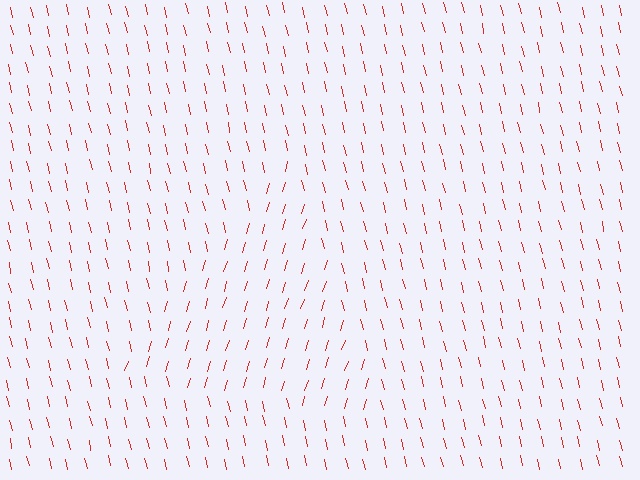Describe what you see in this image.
The image is filled with small red line segments. A triangle region in the image has lines oriented differently from the surrounding lines, creating a visible texture boundary.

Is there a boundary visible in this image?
Yes, there is a texture boundary formed by a change in line orientation.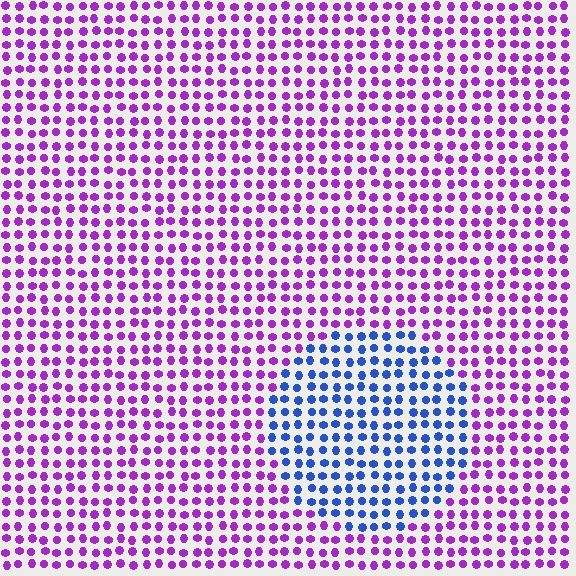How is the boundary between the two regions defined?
The boundary is defined purely by a slight shift in hue (about 63 degrees). Spacing, size, and orientation are identical on both sides.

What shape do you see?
I see a circle.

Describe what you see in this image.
The image is filled with small purple elements in a uniform arrangement. A circle-shaped region is visible where the elements are tinted to a slightly different hue, forming a subtle color boundary.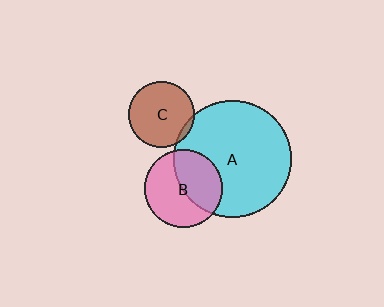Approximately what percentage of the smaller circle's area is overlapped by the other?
Approximately 5%.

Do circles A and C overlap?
Yes.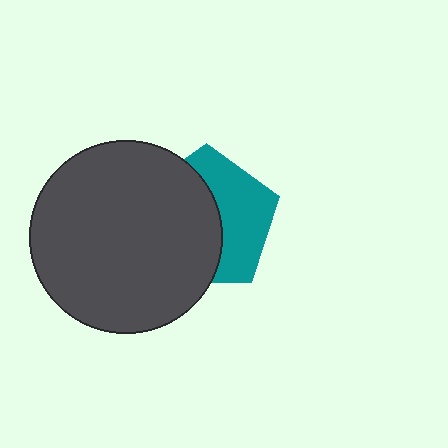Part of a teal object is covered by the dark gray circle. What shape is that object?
It is a pentagon.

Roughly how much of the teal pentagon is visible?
A small part of it is visible (roughly 44%).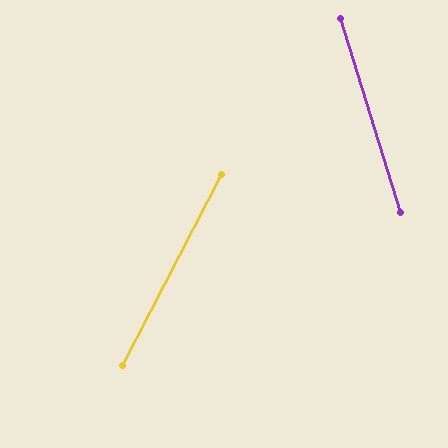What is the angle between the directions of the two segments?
Approximately 45 degrees.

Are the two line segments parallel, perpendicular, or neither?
Neither parallel nor perpendicular — they differ by about 45°.